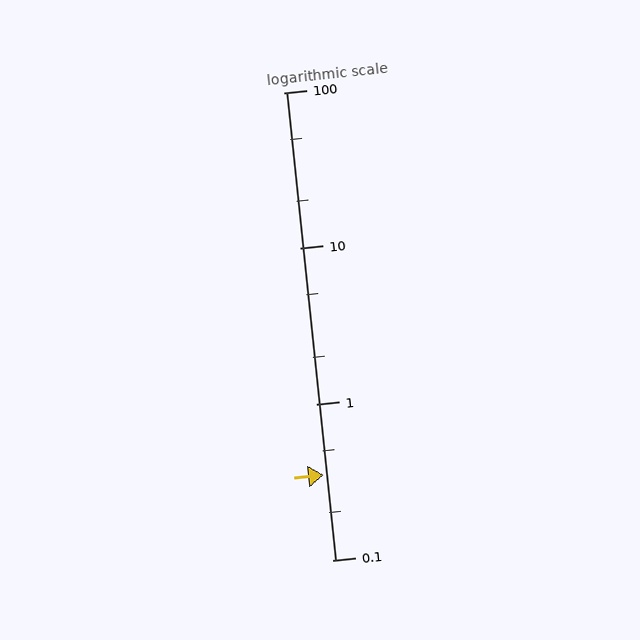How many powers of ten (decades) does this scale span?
The scale spans 3 decades, from 0.1 to 100.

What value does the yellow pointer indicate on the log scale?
The pointer indicates approximately 0.35.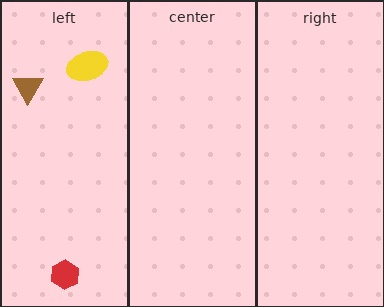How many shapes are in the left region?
3.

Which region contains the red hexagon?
The left region.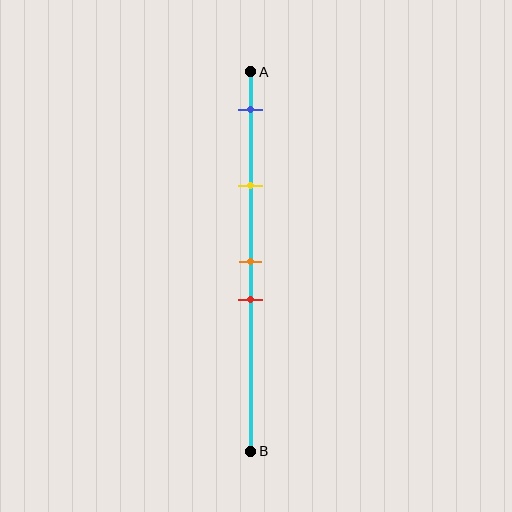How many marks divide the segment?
There are 4 marks dividing the segment.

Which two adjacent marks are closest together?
The orange and red marks are the closest adjacent pair.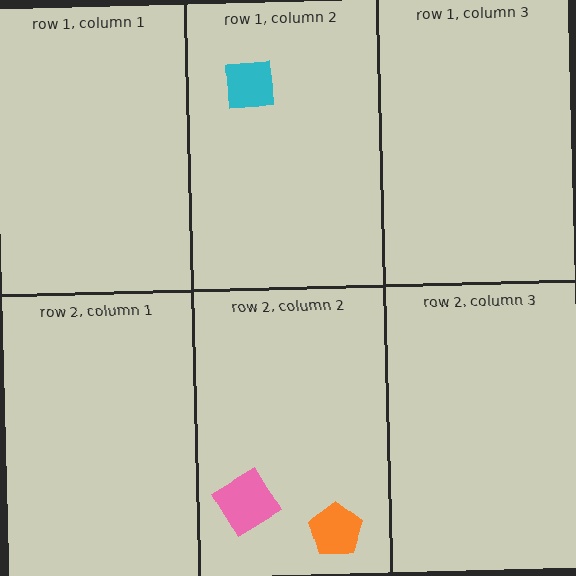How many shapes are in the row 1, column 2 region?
1.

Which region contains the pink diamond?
The row 2, column 2 region.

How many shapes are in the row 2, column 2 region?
2.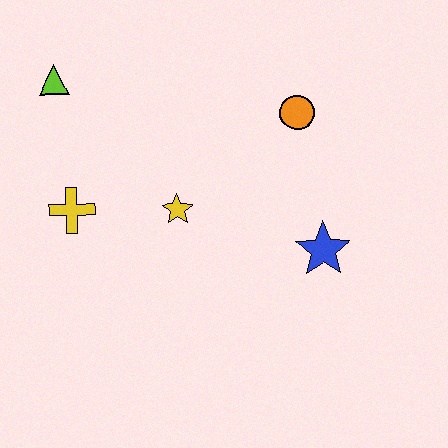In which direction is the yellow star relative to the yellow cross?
The yellow star is to the right of the yellow cross.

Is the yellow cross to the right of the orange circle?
No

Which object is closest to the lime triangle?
The yellow cross is closest to the lime triangle.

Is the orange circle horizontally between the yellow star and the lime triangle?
No